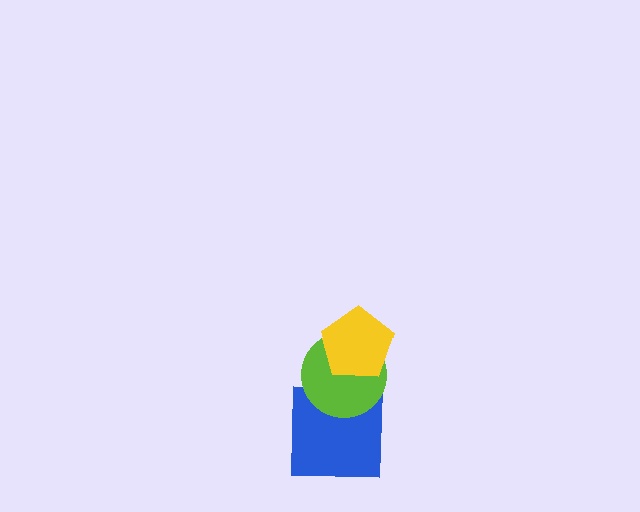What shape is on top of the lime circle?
The yellow pentagon is on top of the lime circle.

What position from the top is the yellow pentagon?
The yellow pentagon is 1st from the top.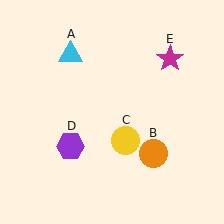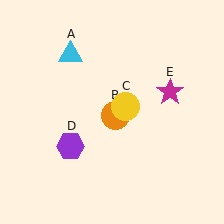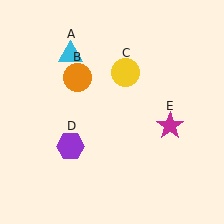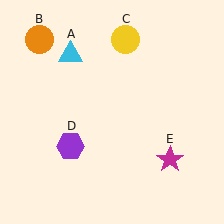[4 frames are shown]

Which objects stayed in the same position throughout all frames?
Cyan triangle (object A) and purple hexagon (object D) remained stationary.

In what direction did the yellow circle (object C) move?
The yellow circle (object C) moved up.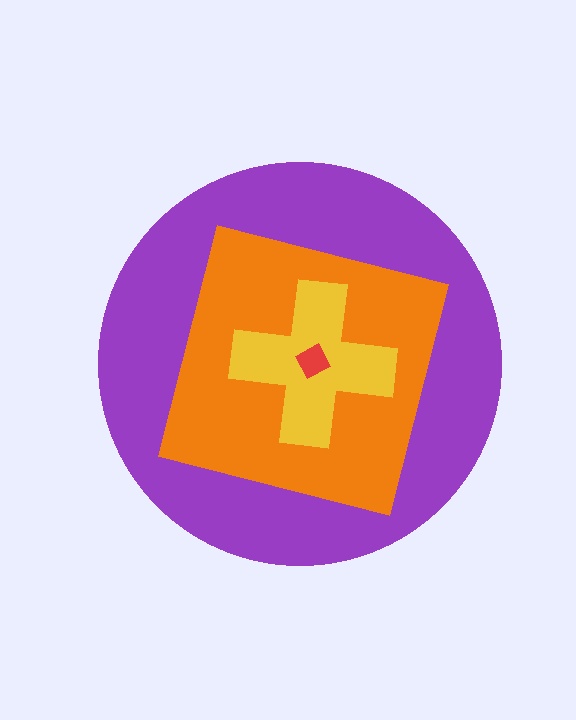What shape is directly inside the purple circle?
The orange square.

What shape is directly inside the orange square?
The yellow cross.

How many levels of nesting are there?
4.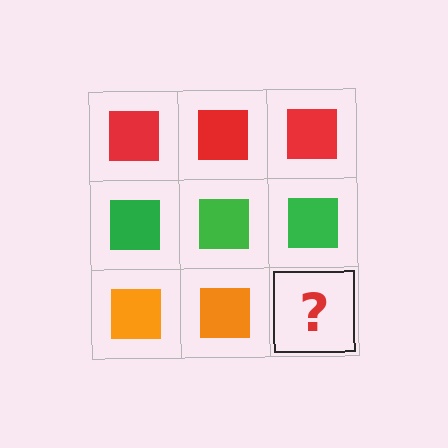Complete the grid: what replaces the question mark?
The question mark should be replaced with an orange square.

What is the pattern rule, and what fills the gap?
The rule is that each row has a consistent color. The gap should be filled with an orange square.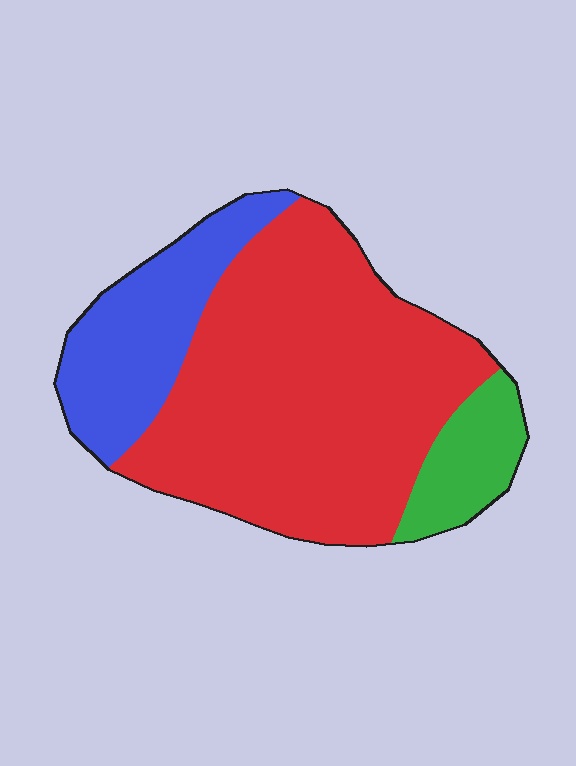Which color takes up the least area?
Green, at roughly 10%.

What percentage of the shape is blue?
Blue covers 22% of the shape.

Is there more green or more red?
Red.